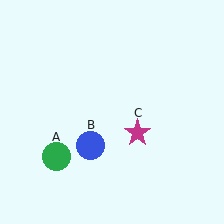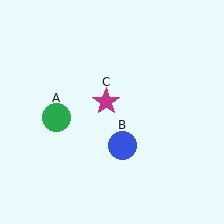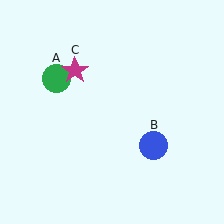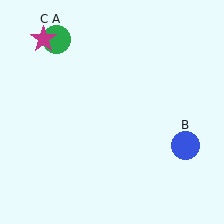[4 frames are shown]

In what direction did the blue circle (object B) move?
The blue circle (object B) moved right.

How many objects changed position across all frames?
3 objects changed position: green circle (object A), blue circle (object B), magenta star (object C).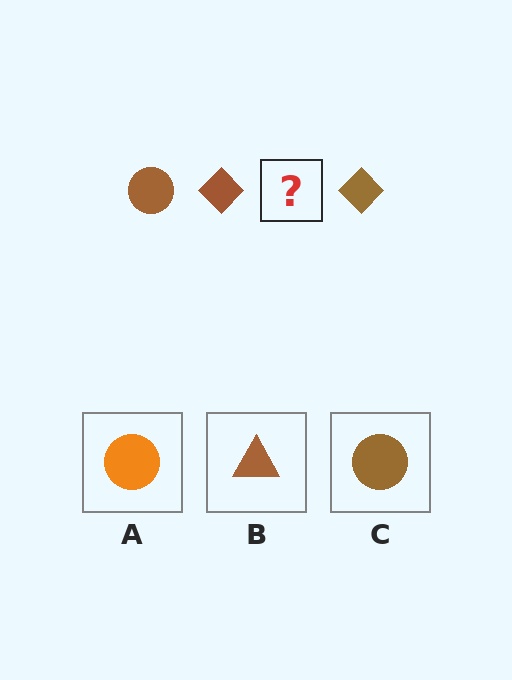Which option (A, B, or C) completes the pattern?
C.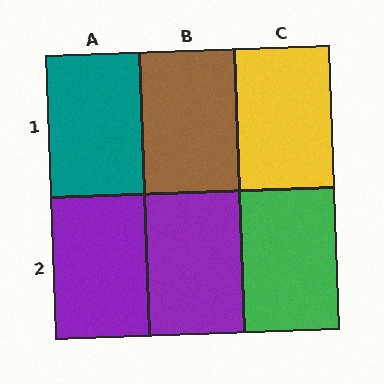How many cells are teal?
1 cell is teal.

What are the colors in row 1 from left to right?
Teal, brown, yellow.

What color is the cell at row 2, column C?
Green.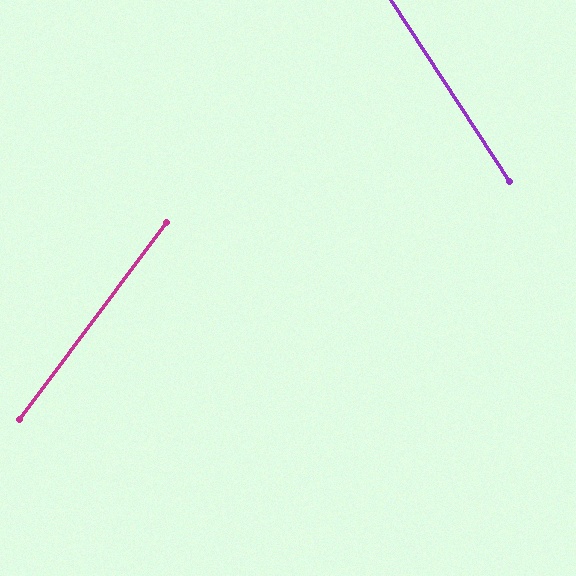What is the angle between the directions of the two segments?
Approximately 70 degrees.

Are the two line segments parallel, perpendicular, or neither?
Neither parallel nor perpendicular — they differ by about 70°.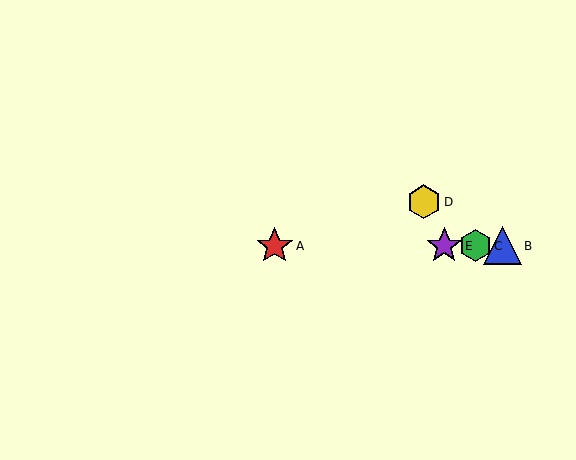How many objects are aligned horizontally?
4 objects (A, B, C, E) are aligned horizontally.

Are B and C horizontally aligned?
Yes, both are at y≈246.